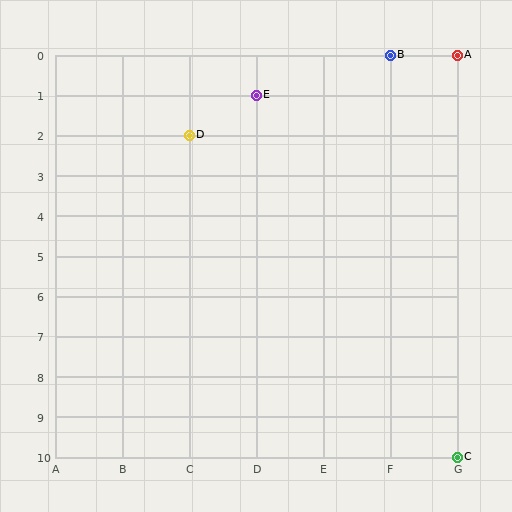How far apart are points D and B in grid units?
Points D and B are 3 columns and 2 rows apart (about 3.6 grid units diagonally).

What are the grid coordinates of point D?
Point D is at grid coordinates (C, 2).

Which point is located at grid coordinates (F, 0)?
Point B is at (F, 0).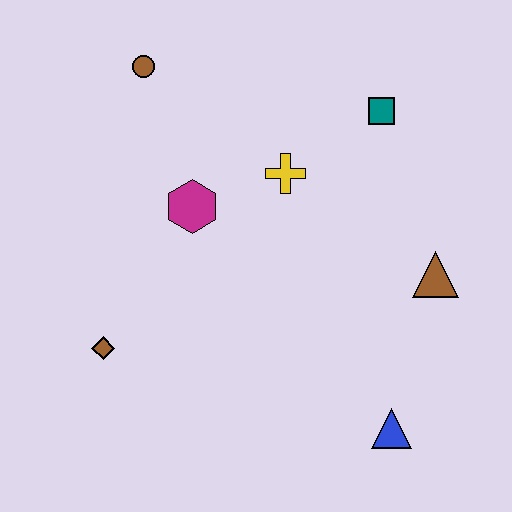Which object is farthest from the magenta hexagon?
The blue triangle is farthest from the magenta hexagon.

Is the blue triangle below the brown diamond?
Yes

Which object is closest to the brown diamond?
The magenta hexagon is closest to the brown diamond.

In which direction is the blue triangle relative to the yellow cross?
The blue triangle is below the yellow cross.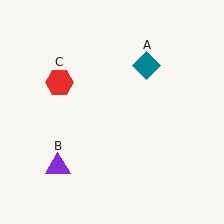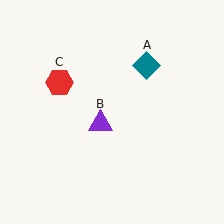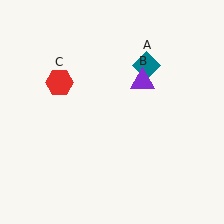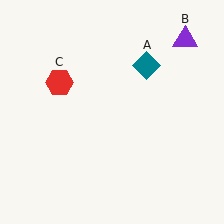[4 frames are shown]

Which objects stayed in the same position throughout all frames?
Teal diamond (object A) and red hexagon (object C) remained stationary.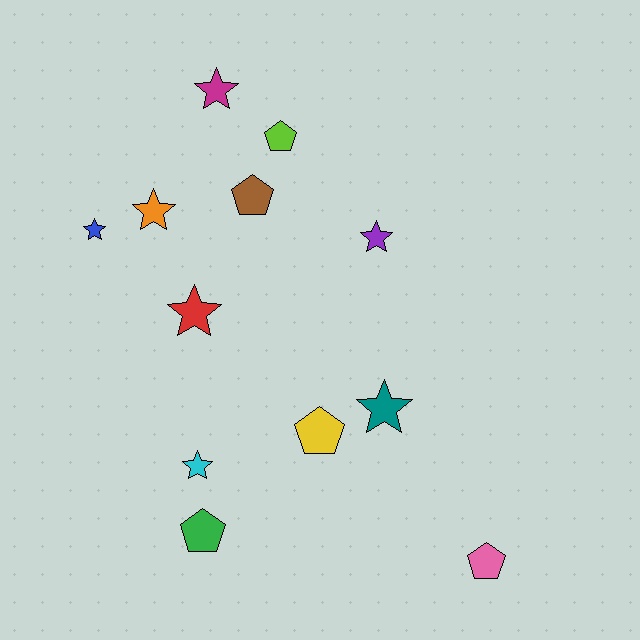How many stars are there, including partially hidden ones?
There are 7 stars.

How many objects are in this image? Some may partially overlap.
There are 12 objects.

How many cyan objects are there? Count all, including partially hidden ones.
There is 1 cyan object.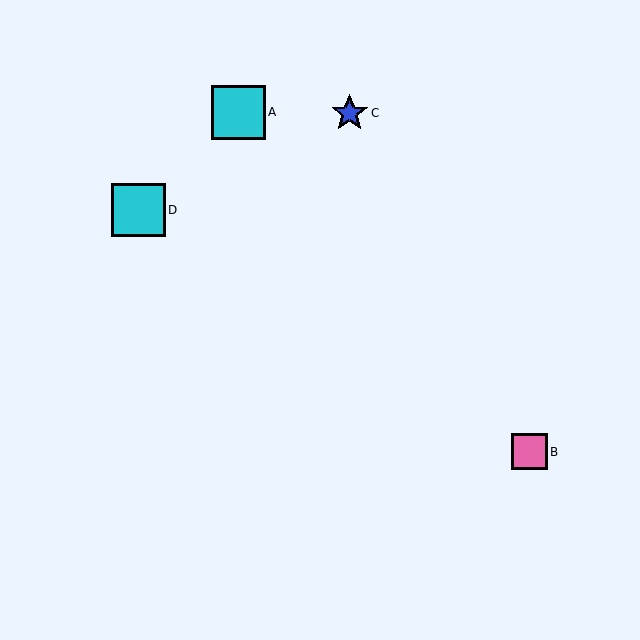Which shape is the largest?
The cyan square (labeled A) is the largest.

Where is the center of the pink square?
The center of the pink square is at (529, 452).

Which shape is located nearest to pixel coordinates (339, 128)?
The blue star (labeled C) at (350, 113) is nearest to that location.